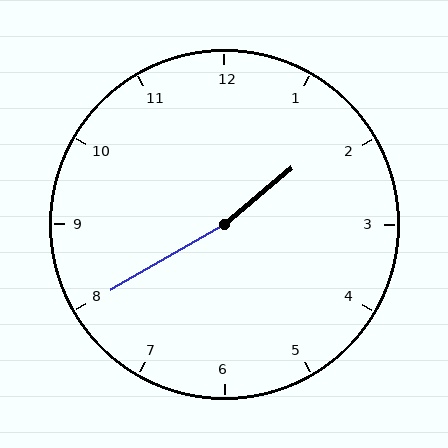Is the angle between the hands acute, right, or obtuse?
It is obtuse.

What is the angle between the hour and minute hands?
Approximately 170 degrees.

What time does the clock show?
1:40.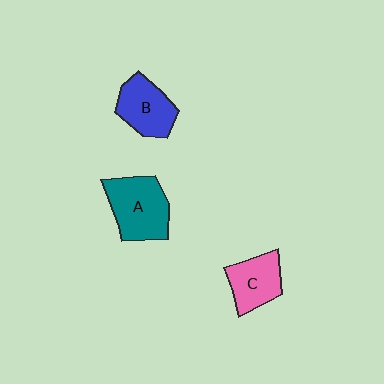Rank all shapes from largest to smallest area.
From largest to smallest: A (teal), B (blue), C (pink).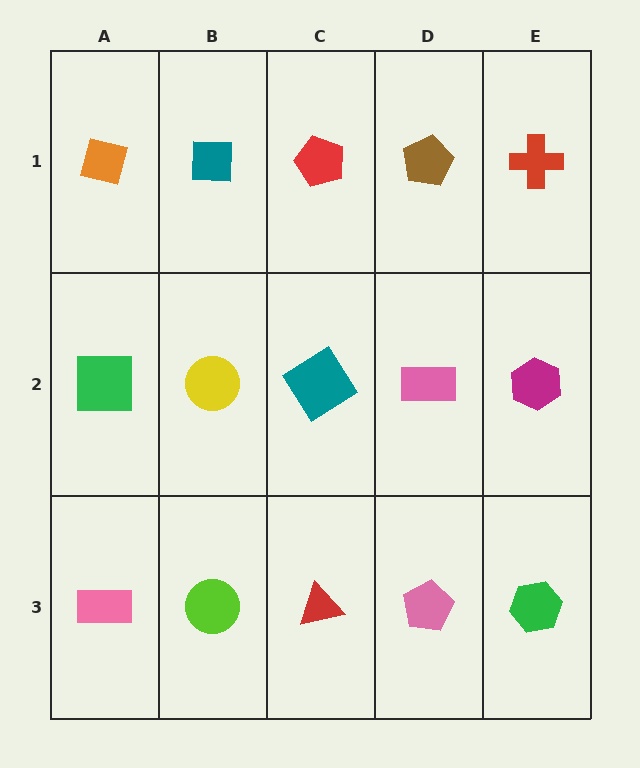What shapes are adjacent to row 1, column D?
A pink rectangle (row 2, column D), a red pentagon (row 1, column C), a red cross (row 1, column E).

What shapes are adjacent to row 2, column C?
A red pentagon (row 1, column C), a red triangle (row 3, column C), a yellow circle (row 2, column B), a pink rectangle (row 2, column D).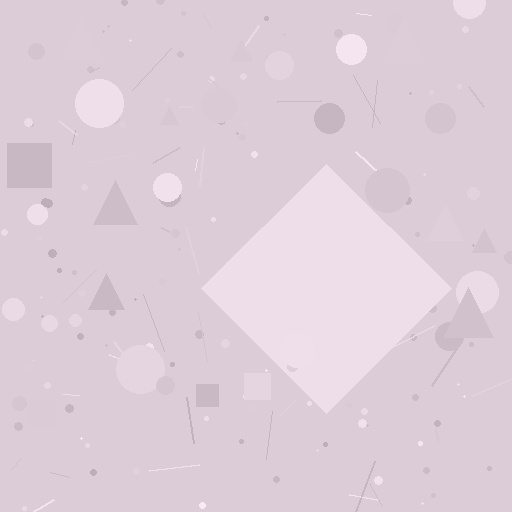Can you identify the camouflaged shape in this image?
The camouflaged shape is a diamond.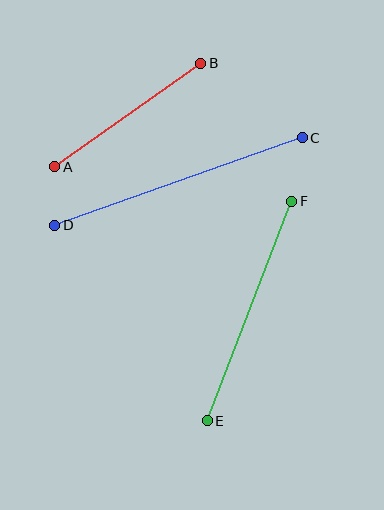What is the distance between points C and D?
The distance is approximately 262 pixels.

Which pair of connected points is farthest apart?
Points C and D are farthest apart.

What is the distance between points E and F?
The distance is approximately 235 pixels.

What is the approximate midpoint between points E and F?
The midpoint is at approximately (250, 311) pixels.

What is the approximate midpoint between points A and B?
The midpoint is at approximately (128, 115) pixels.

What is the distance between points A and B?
The distance is approximately 179 pixels.